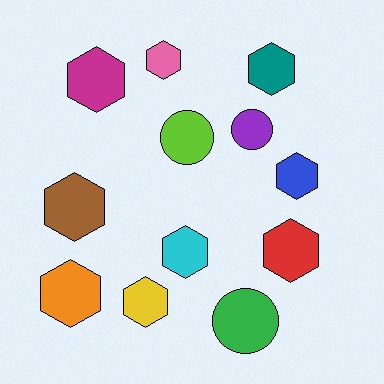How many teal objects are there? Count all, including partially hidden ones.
There is 1 teal object.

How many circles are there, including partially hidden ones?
There are 3 circles.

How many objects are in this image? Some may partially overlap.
There are 12 objects.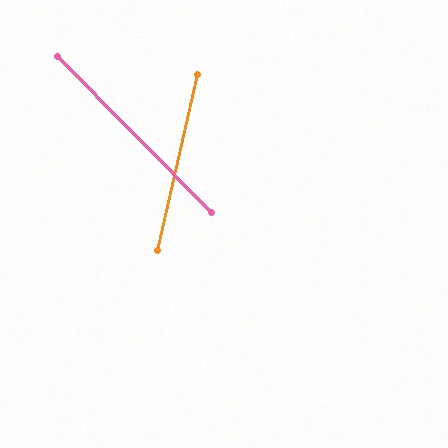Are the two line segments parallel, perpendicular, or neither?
Neither parallel nor perpendicular — they differ by about 57°.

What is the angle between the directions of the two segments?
Approximately 57 degrees.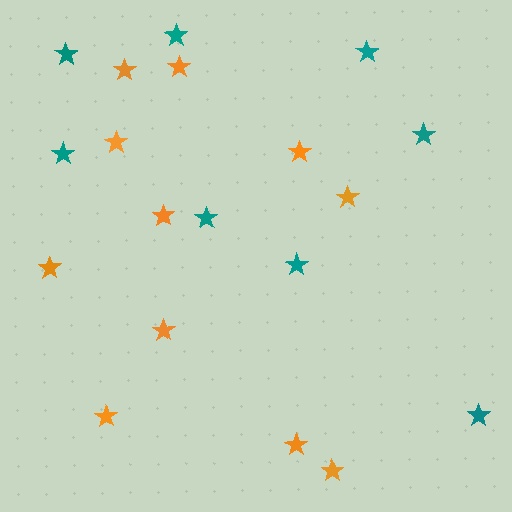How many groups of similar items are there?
There are 2 groups: one group of orange stars (11) and one group of teal stars (8).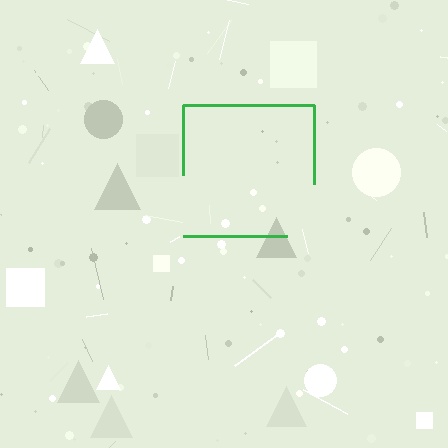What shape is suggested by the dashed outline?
The dashed outline suggests a square.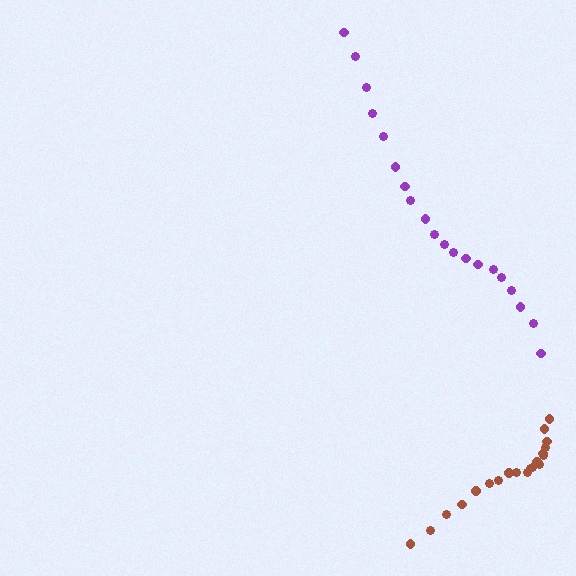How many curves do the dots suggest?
There are 2 distinct paths.